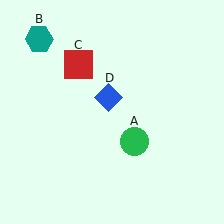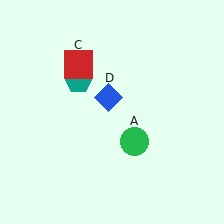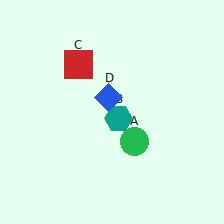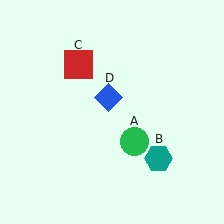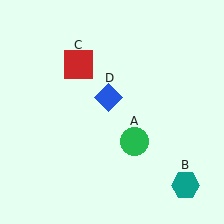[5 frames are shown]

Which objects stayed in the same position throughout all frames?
Green circle (object A) and red square (object C) and blue diamond (object D) remained stationary.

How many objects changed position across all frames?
1 object changed position: teal hexagon (object B).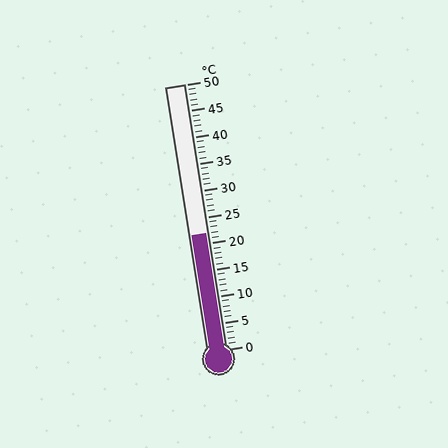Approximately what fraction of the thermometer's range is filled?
The thermometer is filled to approximately 45% of its range.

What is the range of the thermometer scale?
The thermometer scale ranges from 0°C to 50°C.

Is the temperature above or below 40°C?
The temperature is below 40°C.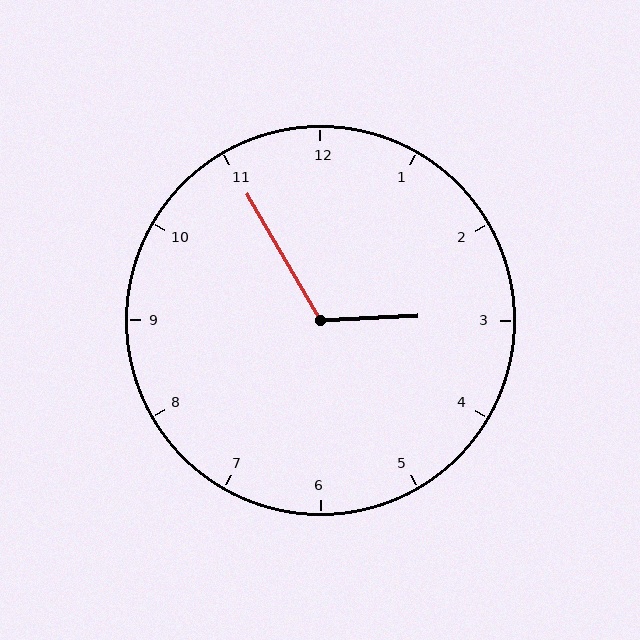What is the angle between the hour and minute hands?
Approximately 118 degrees.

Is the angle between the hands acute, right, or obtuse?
It is obtuse.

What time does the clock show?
2:55.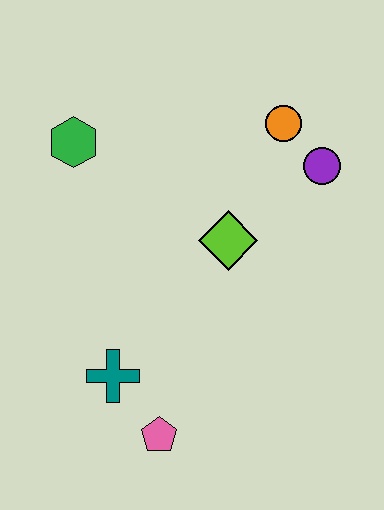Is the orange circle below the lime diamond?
No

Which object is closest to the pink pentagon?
The teal cross is closest to the pink pentagon.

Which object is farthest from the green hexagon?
The pink pentagon is farthest from the green hexagon.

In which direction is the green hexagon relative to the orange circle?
The green hexagon is to the left of the orange circle.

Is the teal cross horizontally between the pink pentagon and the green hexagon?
Yes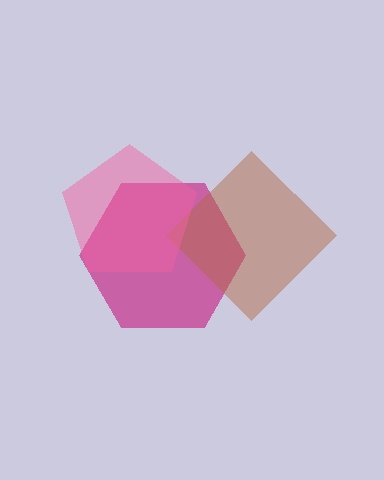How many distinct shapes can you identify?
There are 3 distinct shapes: a magenta hexagon, a brown diamond, a pink pentagon.